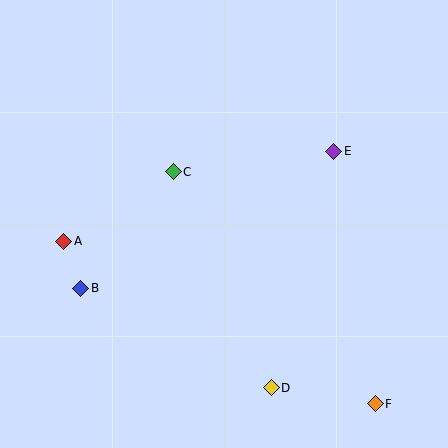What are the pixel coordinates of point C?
Point C is at (173, 172).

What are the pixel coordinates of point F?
Point F is at (375, 404).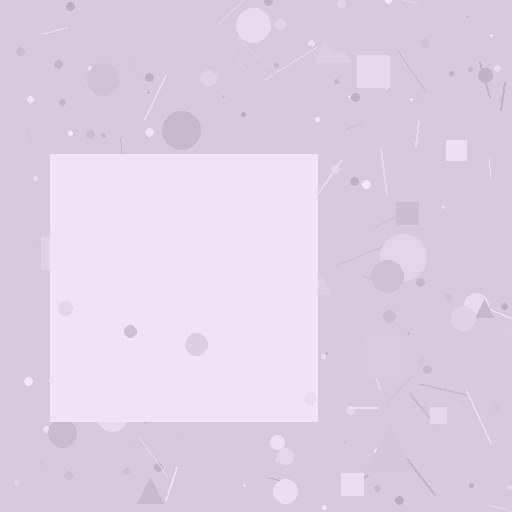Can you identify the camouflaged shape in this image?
The camouflaged shape is a square.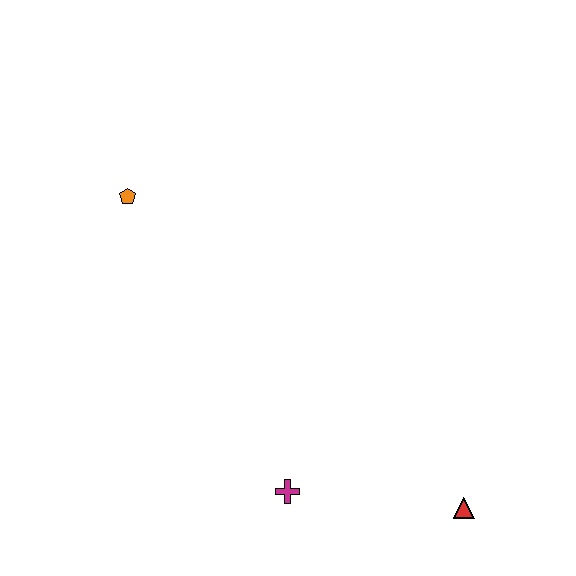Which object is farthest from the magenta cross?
The orange pentagon is farthest from the magenta cross.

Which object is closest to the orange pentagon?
The magenta cross is closest to the orange pentagon.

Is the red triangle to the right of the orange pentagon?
Yes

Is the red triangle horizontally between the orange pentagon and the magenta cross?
No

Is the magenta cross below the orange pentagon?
Yes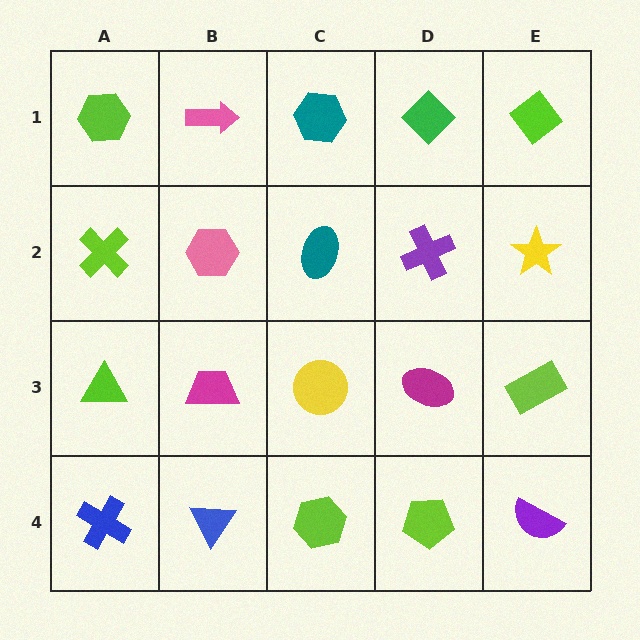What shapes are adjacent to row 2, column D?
A green diamond (row 1, column D), a magenta ellipse (row 3, column D), a teal ellipse (row 2, column C), a yellow star (row 2, column E).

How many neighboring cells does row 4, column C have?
3.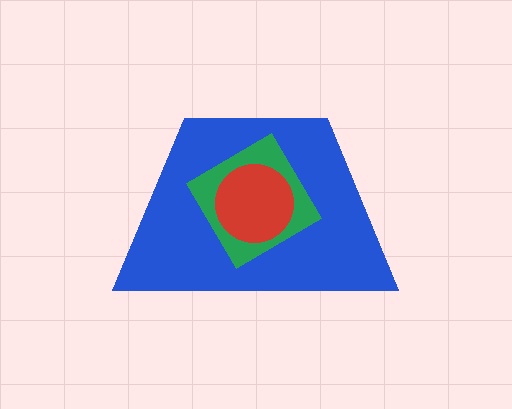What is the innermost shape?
The red circle.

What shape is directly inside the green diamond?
The red circle.